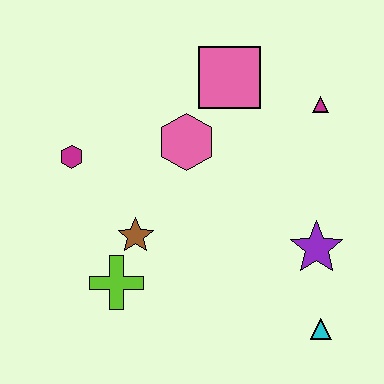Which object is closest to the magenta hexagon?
The brown star is closest to the magenta hexagon.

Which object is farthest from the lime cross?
The magenta triangle is farthest from the lime cross.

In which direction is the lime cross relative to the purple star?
The lime cross is to the left of the purple star.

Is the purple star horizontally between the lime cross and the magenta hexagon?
No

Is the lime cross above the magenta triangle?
No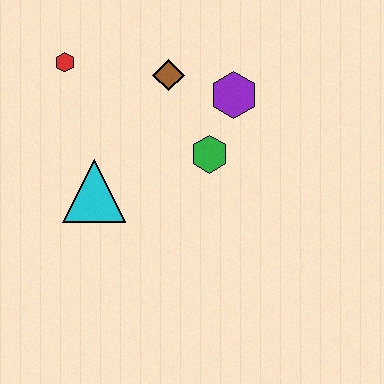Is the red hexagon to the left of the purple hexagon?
Yes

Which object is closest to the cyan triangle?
The green hexagon is closest to the cyan triangle.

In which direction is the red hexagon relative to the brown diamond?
The red hexagon is to the left of the brown diamond.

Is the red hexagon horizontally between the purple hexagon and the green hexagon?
No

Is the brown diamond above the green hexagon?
Yes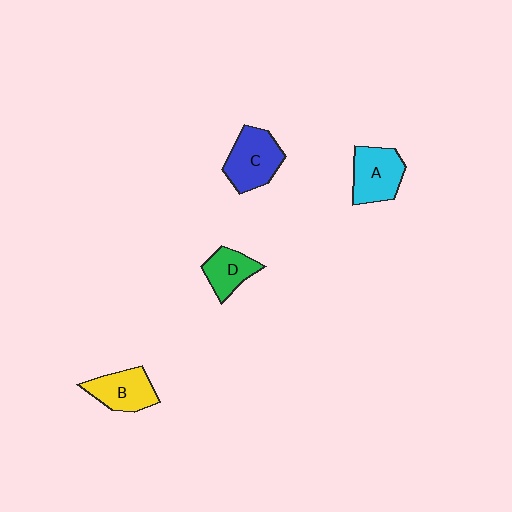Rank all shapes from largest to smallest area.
From largest to smallest: C (blue), A (cyan), B (yellow), D (green).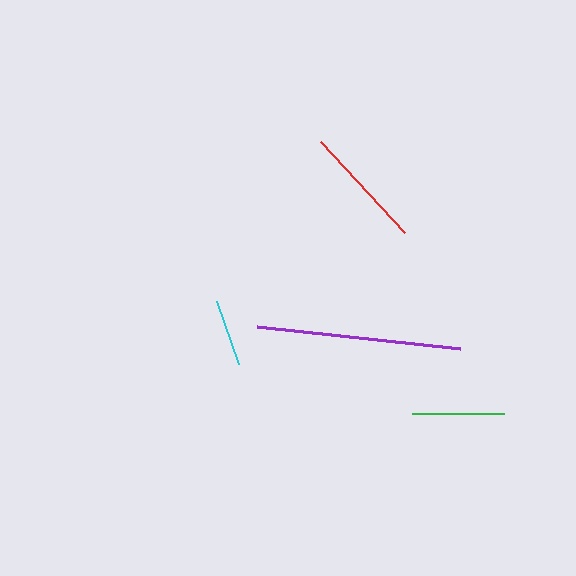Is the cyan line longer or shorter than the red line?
The red line is longer than the cyan line.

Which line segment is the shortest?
The cyan line is the shortest at approximately 66 pixels.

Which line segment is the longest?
The purple line is the longest at approximately 204 pixels.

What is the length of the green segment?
The green segment is approximately 91 pixels long.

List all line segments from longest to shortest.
From longest to shortest: purple, red, green, cyan.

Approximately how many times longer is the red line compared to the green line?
The red line is approximately 1.4 times the length of the green line.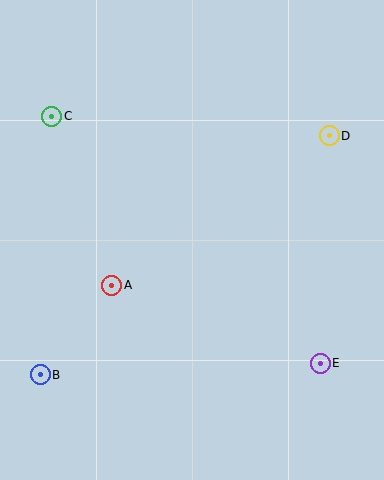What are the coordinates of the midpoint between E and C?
The midpoint between E and C is at (186, 240).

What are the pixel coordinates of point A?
Point A is at (112, 285).